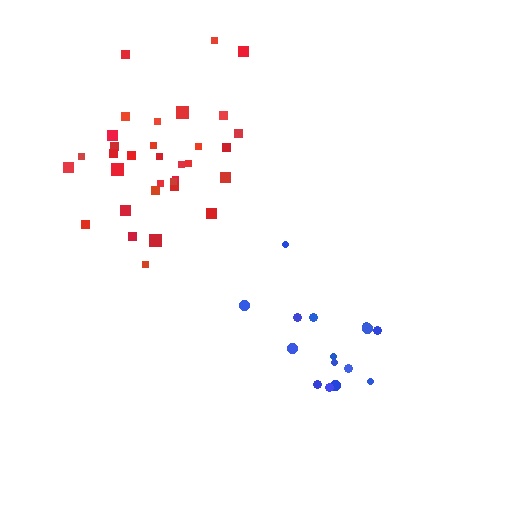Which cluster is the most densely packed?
Red.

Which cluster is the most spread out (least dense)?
Blue.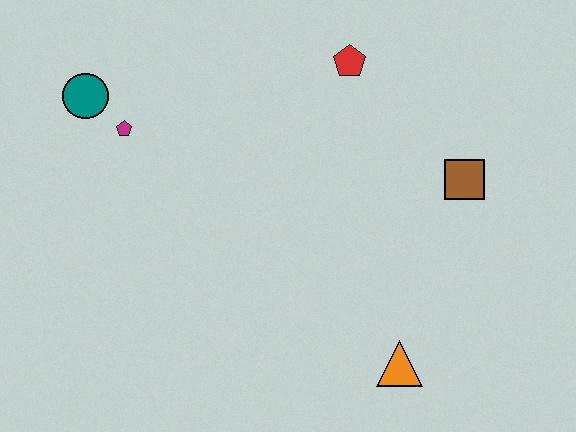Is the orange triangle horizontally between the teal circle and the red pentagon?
No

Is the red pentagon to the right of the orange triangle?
No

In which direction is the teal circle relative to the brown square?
The teal circle is to the left of the brown square.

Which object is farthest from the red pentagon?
The orange triangle is farthest from the red pentagon.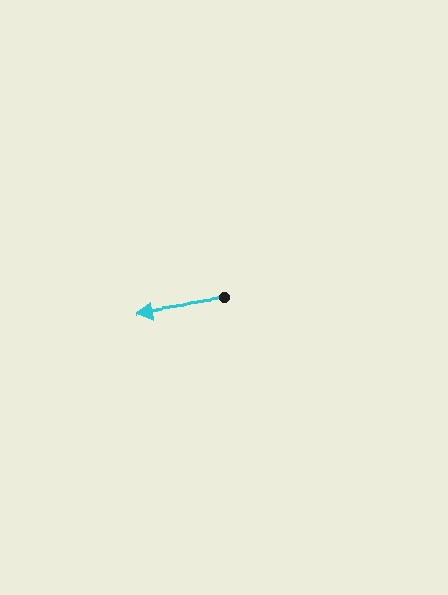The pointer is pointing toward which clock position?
Roughly 9 o'clock.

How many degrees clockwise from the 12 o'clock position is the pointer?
Approximately 261 degrees.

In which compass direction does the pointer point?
West.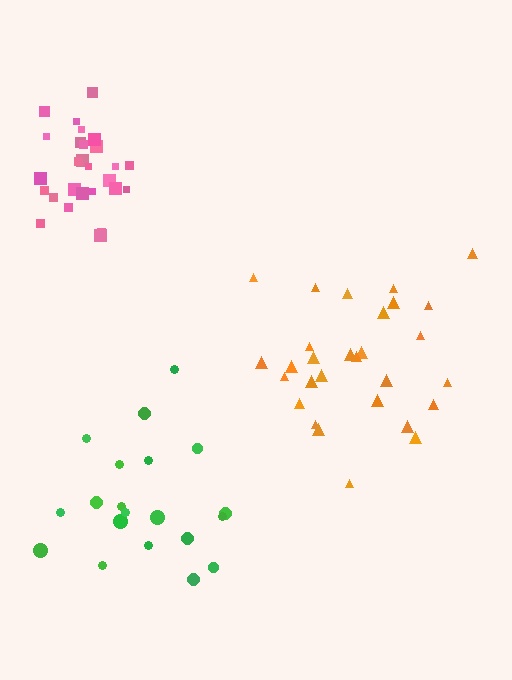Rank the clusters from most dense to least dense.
pink, orange, green.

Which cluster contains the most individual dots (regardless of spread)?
Orange (29).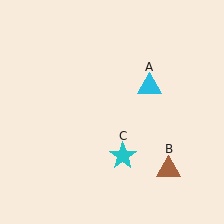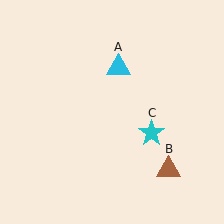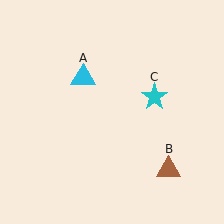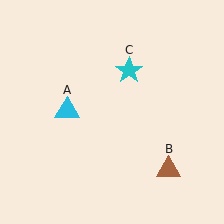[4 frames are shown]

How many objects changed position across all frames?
2 objects changed position: cyan triangle (object A), cyan star (object C).